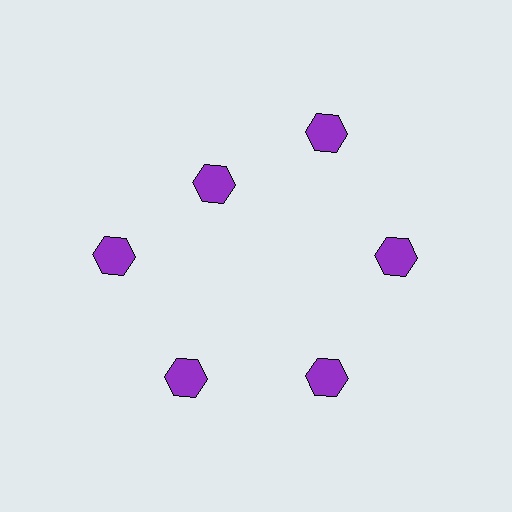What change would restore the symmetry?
The symmetry would be restored by moving it outward, back onto the ring so that all 6 hexagons sit at equal angles and equal distance from the center.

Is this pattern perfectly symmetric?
No. The 6 purple hexagons are arranged in a ring, but one element near the 11 o'clock position is pulled inward toward the center, breaking the 6-fold rotational symmetry.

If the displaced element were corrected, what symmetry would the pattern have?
It would have 6-fold rotational symmetry — the pattern would map onto itself every 60 degrees.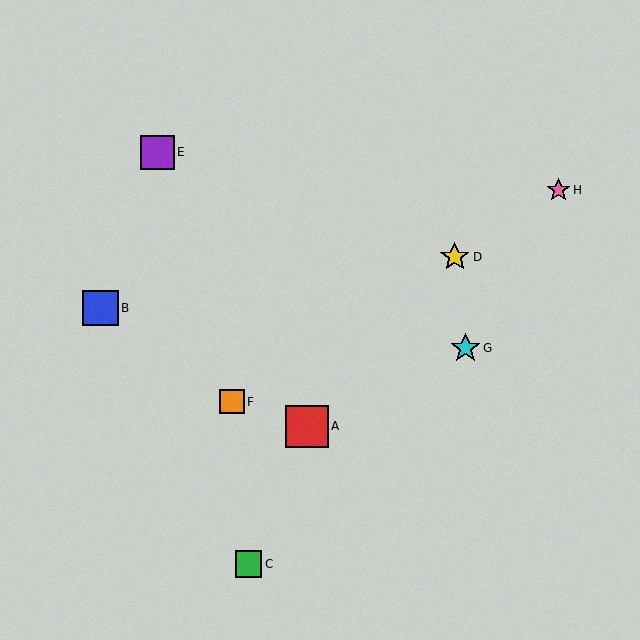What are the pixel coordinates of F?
Object F is at (232, 402).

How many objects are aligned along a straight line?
3 objects (D, F, H) are aligned along a straight line.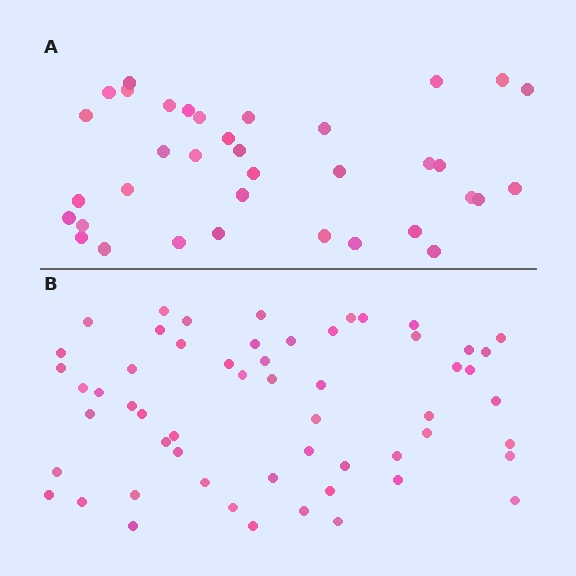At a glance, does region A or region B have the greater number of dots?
Region B (the bottom region) has more dots.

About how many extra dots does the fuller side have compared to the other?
Region B has approximately 20 more dots than region A.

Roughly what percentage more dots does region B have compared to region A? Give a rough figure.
About 60% more.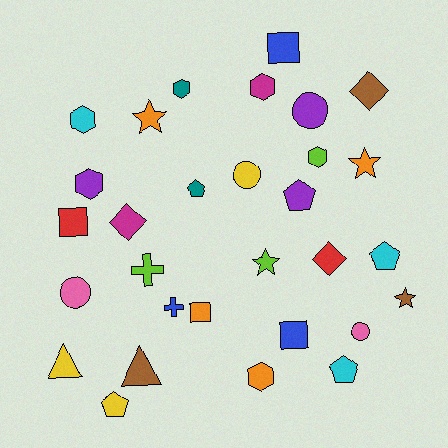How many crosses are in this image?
There are 2 crosses.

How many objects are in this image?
There are 30 objects.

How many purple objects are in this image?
There are 3 purple objects.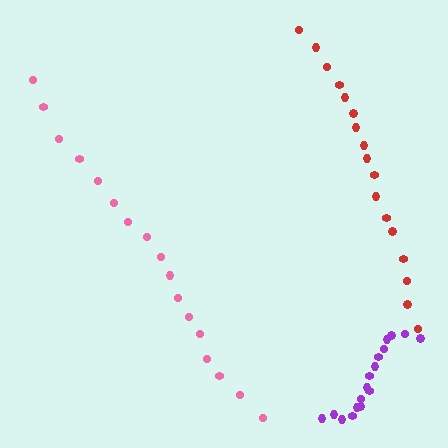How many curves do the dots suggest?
There are 3 distinct paths.